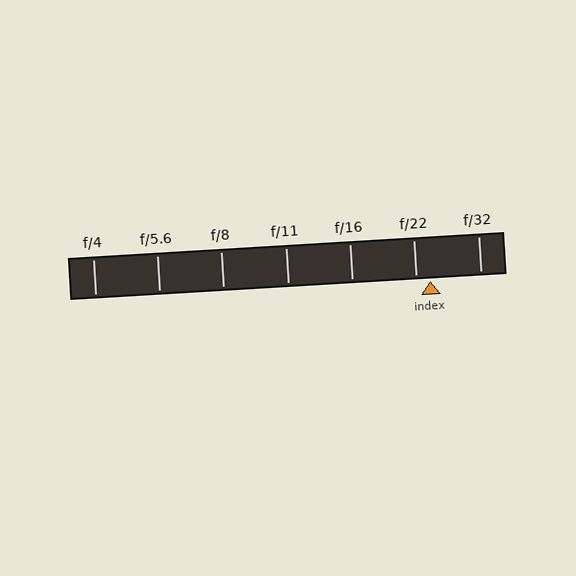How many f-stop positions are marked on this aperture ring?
There are 7 f-stop positions marked.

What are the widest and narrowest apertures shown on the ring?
The widest aperture shown is f/4 and the narrowest is f/32.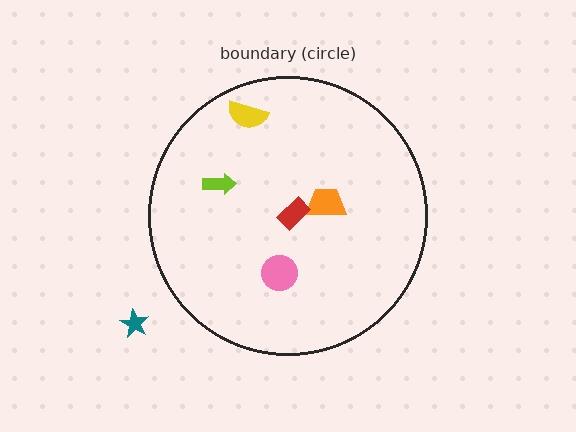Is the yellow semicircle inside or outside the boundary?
Inside.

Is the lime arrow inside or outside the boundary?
Inside.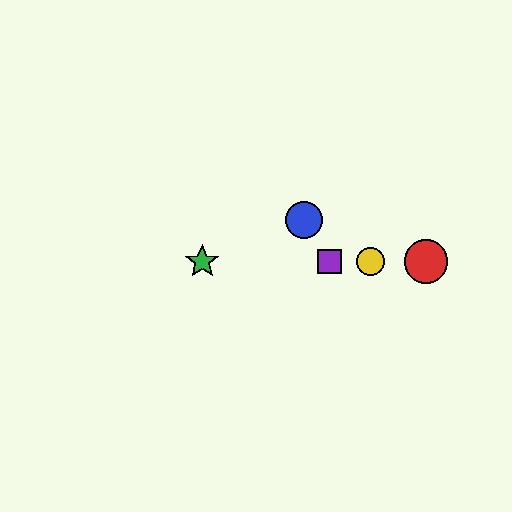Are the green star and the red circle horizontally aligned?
Yes, both are at y≈261.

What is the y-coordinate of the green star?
The green star is at y≈261.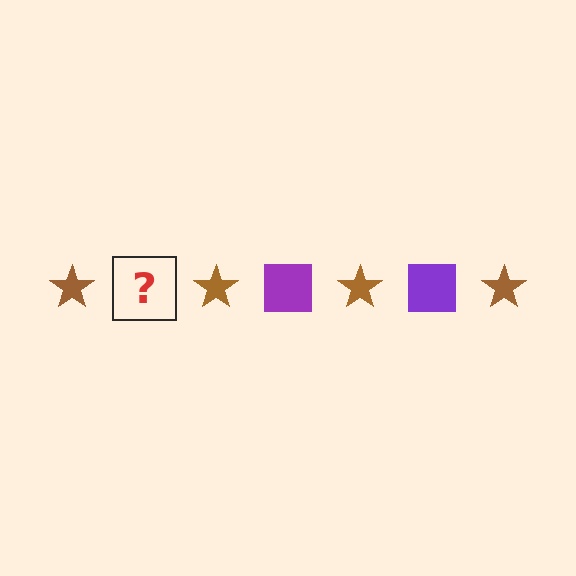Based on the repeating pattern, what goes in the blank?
The blank should be a purple square.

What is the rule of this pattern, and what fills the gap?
The rule is that the pattern alternates between brown star and purple square. The gap should be filled with a purple square.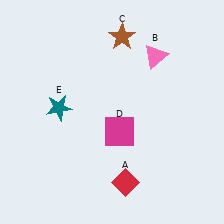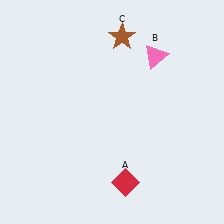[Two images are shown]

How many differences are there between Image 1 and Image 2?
There are 2 differences between the two images.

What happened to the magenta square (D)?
The magenta square (D) was removed in Image 2. It was in the bottom-right area of Image 1.